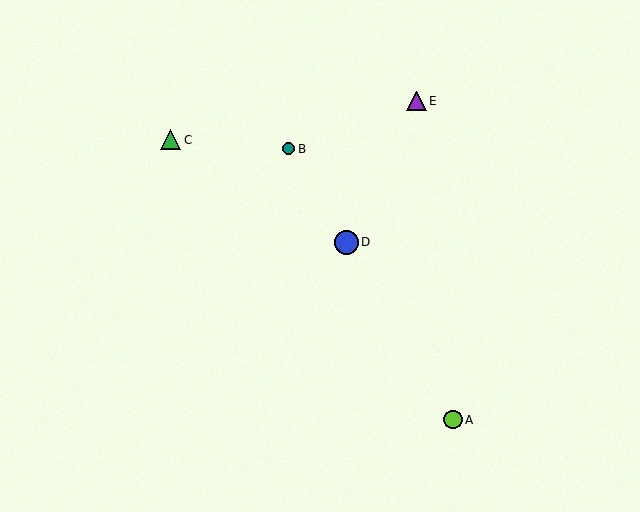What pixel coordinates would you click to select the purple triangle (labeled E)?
Click at (416, 101) to select the purple triangle E.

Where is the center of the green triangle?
The center of the green triangle is at (171, 140).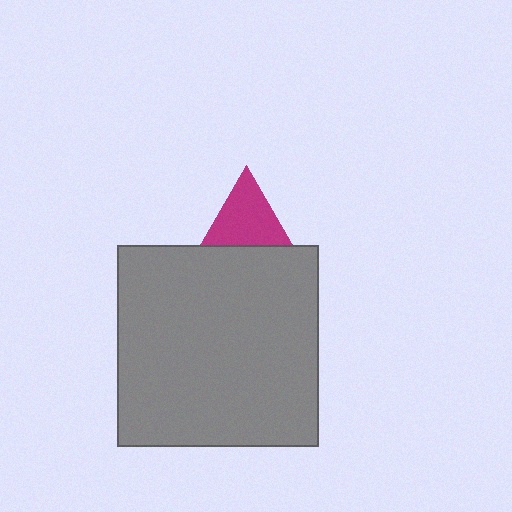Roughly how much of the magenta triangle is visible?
About half of it is visible (roughly 48%).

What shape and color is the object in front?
The object in front is a gray square.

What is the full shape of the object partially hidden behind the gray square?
The partially hidden object is a magenta triangle.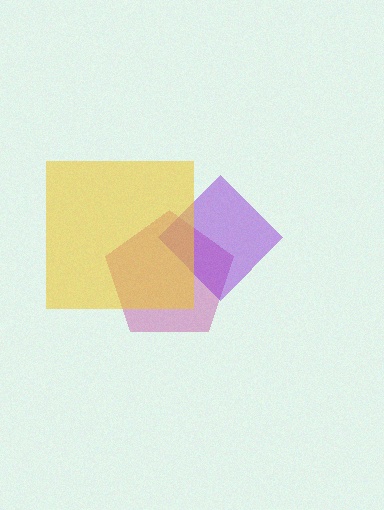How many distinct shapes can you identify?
There are 3 distinct shapes: a magenta pentagon, a purple diamond, a yellow square.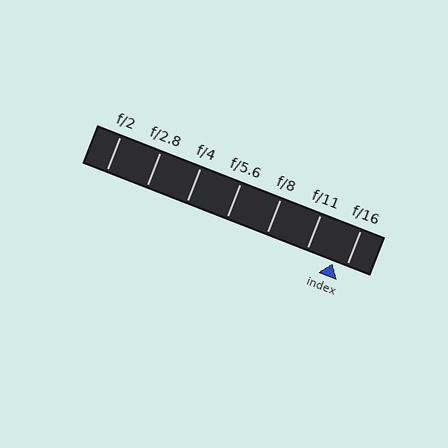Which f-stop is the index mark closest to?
The index mark is closest to f/16.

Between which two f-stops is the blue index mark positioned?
The index mark is between f/11 and f/16.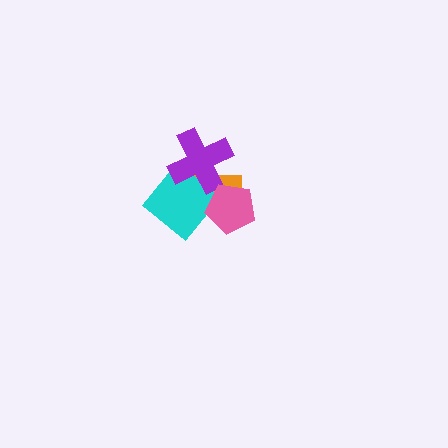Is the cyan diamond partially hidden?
Yes, it is partially covered by another shape.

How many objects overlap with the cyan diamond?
2 objects overlap with the cyan diamond.